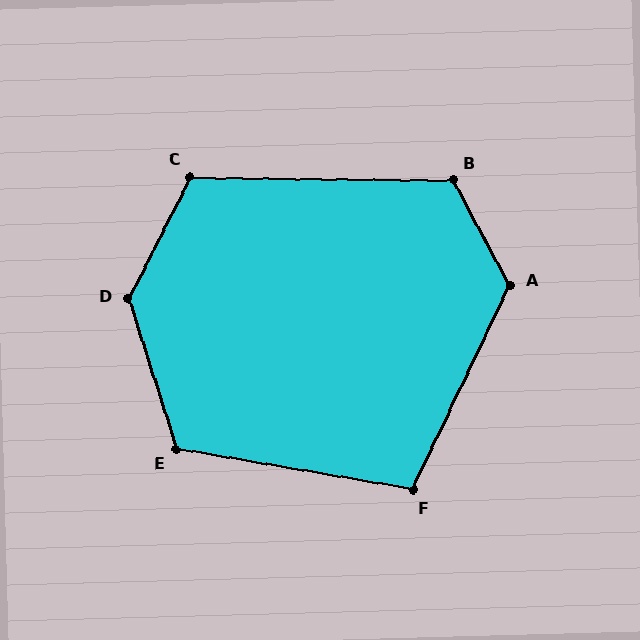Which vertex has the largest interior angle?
D, at approximately 135 degrees.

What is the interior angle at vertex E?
Approximately 117 degrees (obtuse).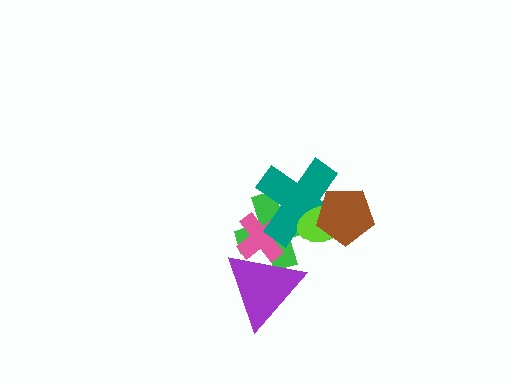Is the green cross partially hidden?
Yes, it is partially covered by another shape.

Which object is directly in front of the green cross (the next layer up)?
The pink cross is directly in front of the green cross.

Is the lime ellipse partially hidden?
Yes, it is partially covered by another shape.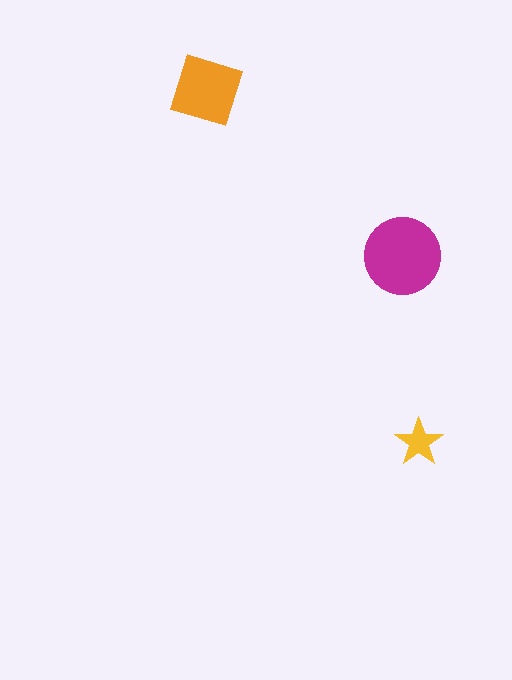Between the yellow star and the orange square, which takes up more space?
The orange square.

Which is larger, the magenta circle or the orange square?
The magenta circle.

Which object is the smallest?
The yellow star.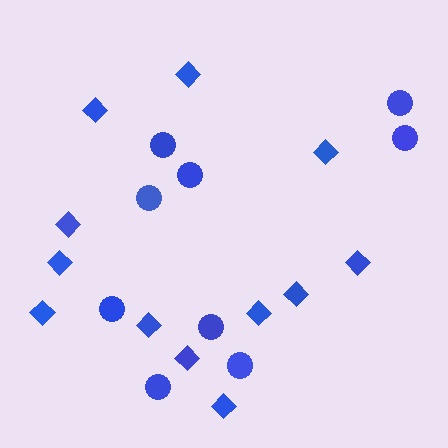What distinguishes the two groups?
There are 2 groups: one group of circles (9) and one group of diamonds (12).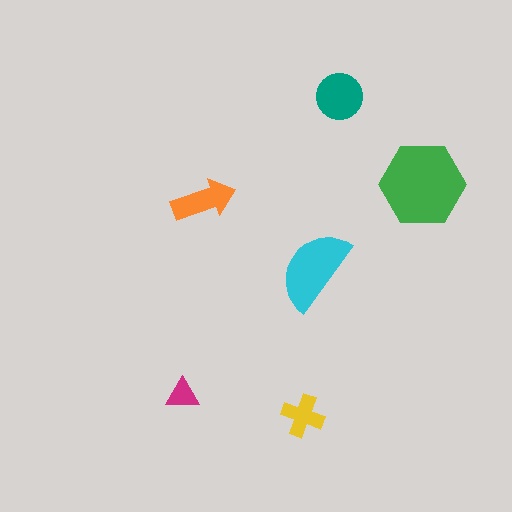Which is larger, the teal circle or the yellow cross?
The teal circle.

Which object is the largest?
The green hexagon.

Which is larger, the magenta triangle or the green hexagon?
The green hexagon.